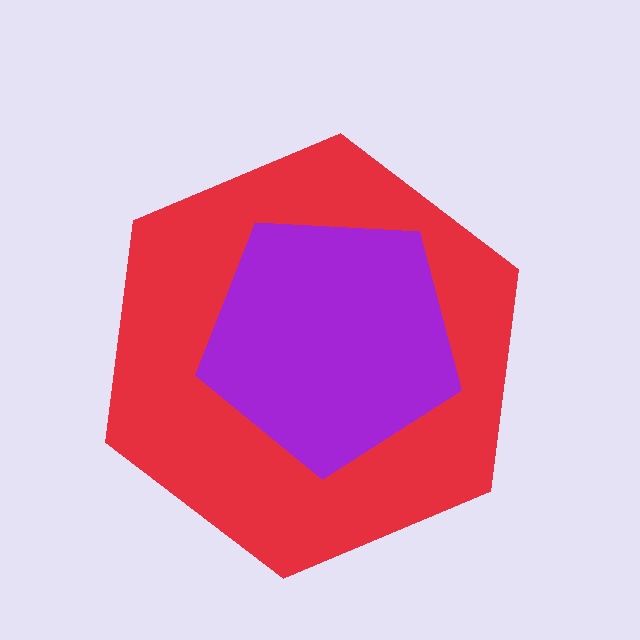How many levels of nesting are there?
2.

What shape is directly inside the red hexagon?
The purple pentagon.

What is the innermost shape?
The purple pentagon.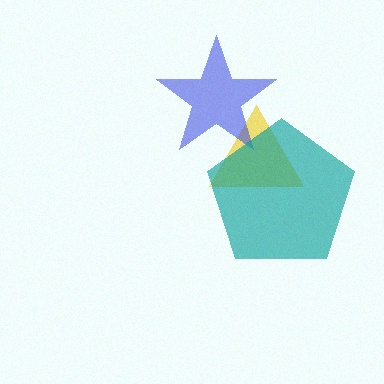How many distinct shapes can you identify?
There are 3 distinct shapes: a yellow triangle, a blue star, a teal pentagon.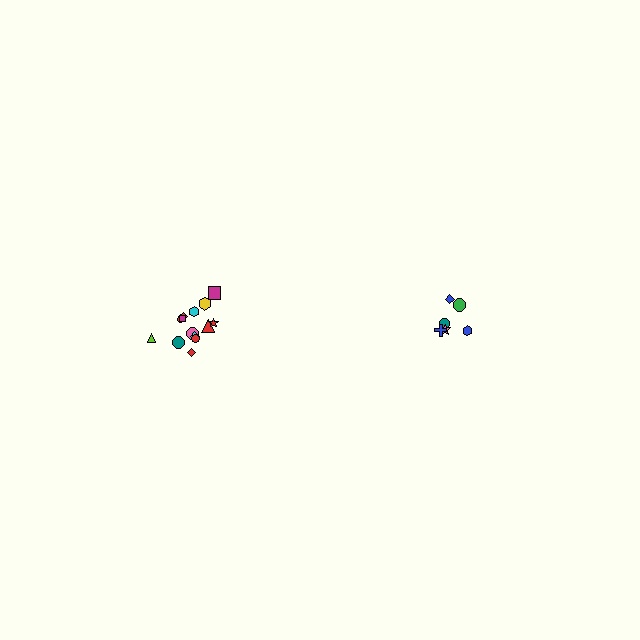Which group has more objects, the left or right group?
The left group.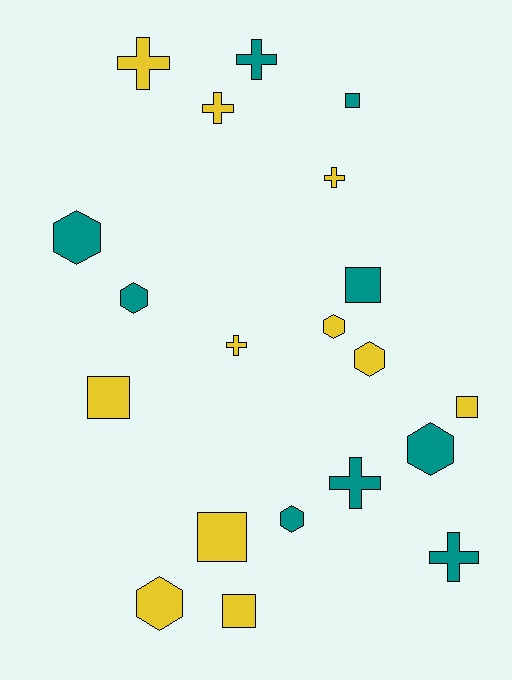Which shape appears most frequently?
Cross, with 7 objects.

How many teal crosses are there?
There are 3 teal crosses.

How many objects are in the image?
There are 20 objects.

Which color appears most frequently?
Yellow, with 11 objects.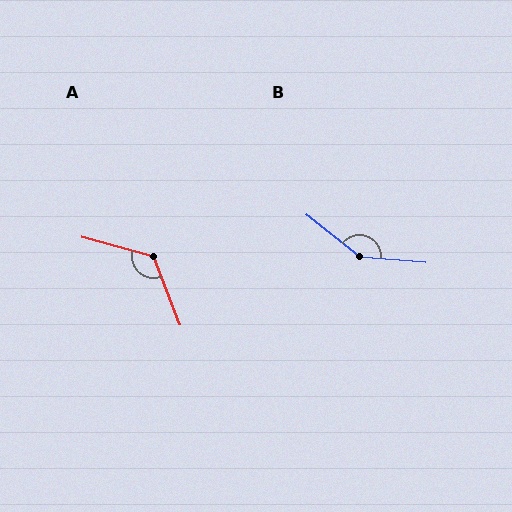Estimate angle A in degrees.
Approximately 127 degrees.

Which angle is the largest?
B, at approximately 147 degrees.